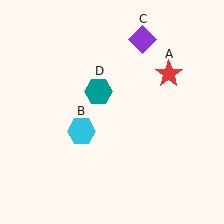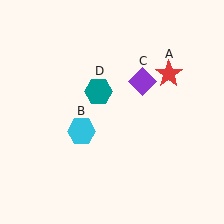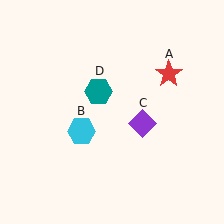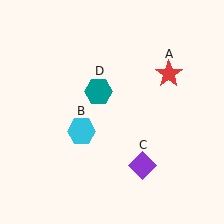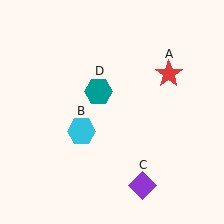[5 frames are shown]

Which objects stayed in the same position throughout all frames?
Red star (object A) and cyan hexagon (object B) and teal hexagon (object D) remained stationary.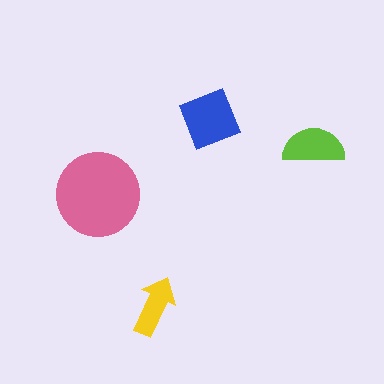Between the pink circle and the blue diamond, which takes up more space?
The pink circle.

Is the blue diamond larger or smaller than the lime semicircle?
Larger.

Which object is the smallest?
The yellow arrow.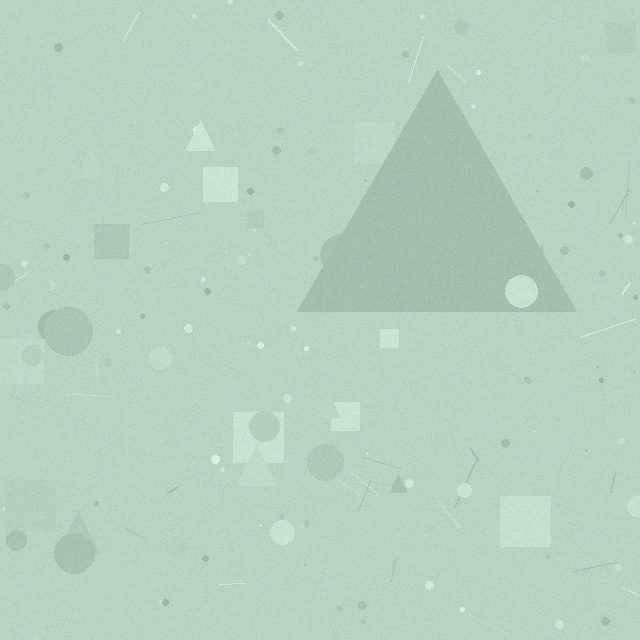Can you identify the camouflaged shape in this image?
The camouflaged shape is a triangle.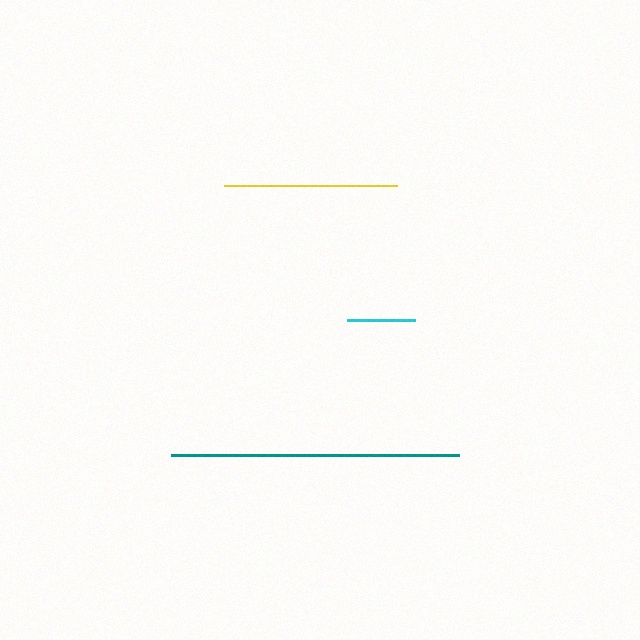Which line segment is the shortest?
The cyan line is the shortest at approximately 69 pixels.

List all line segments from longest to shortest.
From longest to shortest: teal, yellow, cyan.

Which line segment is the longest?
The teal line is the longest at approximately 288 pixels.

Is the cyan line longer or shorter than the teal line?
The teal line is longer than the cyan line.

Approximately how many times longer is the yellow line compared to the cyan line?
The yellow line is approximately 2.5 times the length of the cyan line.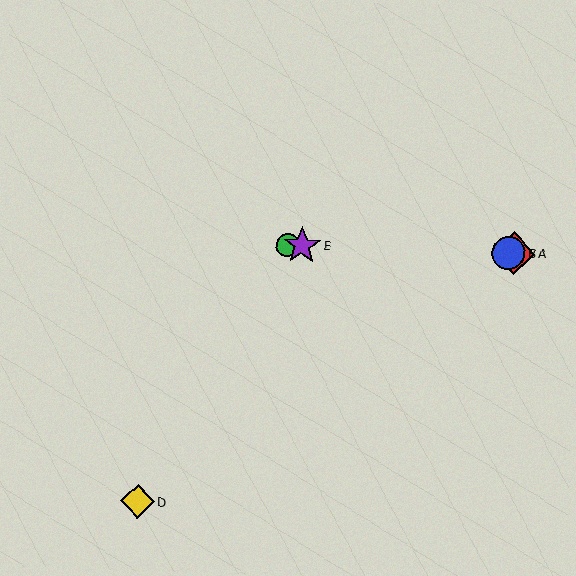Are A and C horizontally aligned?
Yes, both are at y≈253.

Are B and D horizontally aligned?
No, B is at y≈253 and D is at y≈501.